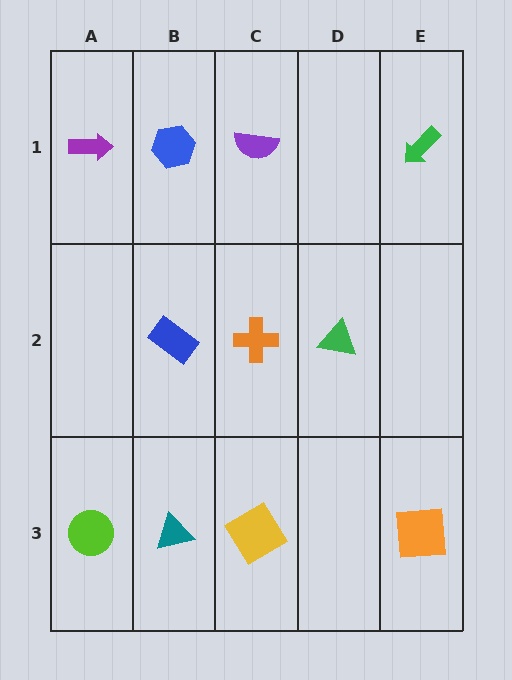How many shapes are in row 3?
4 shapes.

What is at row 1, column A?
A purple arrow.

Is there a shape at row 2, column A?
No, that cell is empty.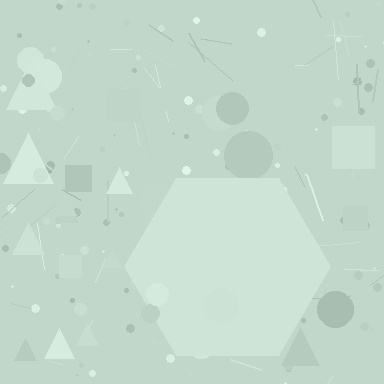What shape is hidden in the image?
A hexagon is hidden in the image.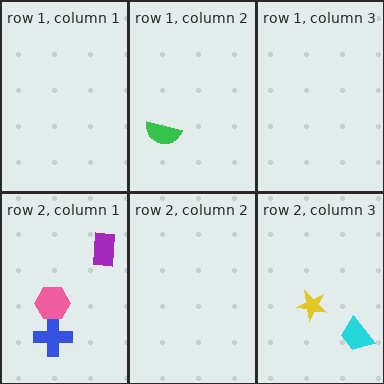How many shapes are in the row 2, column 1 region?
3.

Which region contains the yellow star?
The row 2, column 3 region.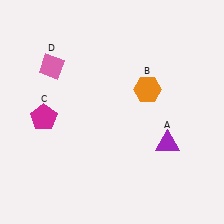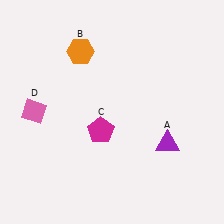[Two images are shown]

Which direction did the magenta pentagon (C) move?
The magenta pentagon (C) moved right.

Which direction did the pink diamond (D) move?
The pink diamond (D) moved down.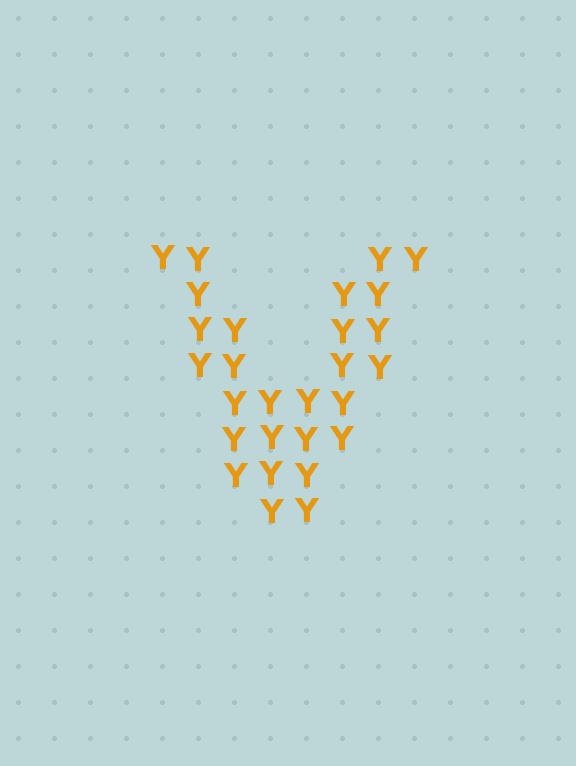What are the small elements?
The small elements are letter Y's.